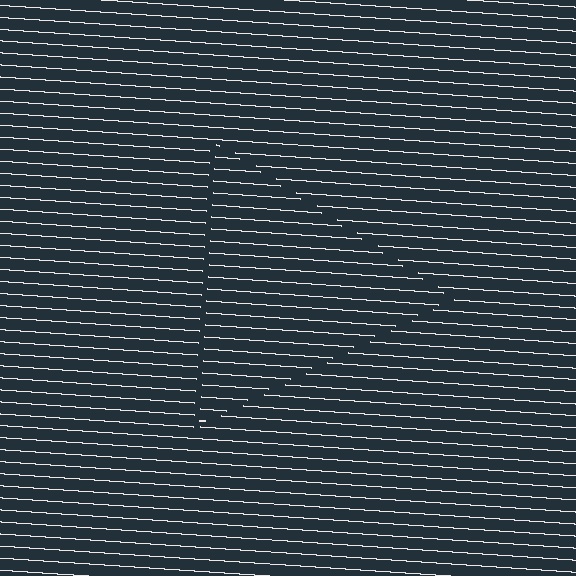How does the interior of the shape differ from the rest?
The interior of the shape contains the same grating, shifted by half a period — the contour is defined by the phase discontinuity where line-ends from the inner and outer gratings abut.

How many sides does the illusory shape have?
3 sides — the line-ends trace a triangle.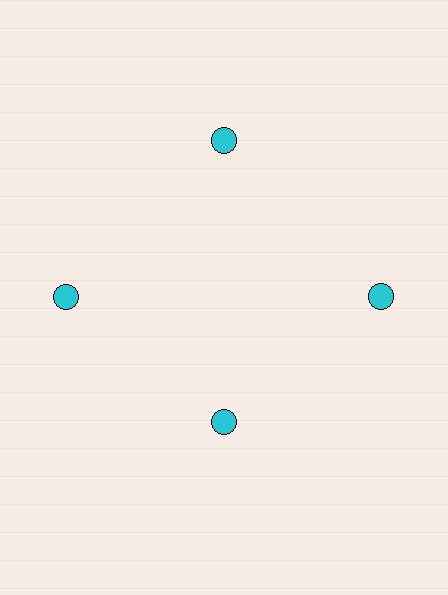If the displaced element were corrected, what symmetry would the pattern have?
It would have 4-fold rotational symmetry — the pattern would map onto itself every 90 degrees.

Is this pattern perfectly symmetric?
No. The 4 cyan circles are arranged in a ring, but one element near the 6 o'clock position is pulled inward toward the center, breaking the 4-fold rotational symmetry.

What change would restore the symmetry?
The symmetry would be restored by moving it outward, back onto the ring so that all 4 circles sit at equal angles and equal distance from the center.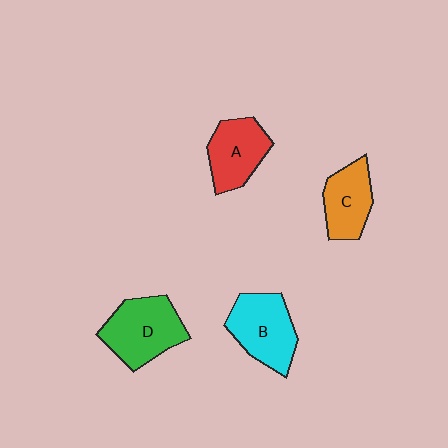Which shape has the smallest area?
Shape C (orange).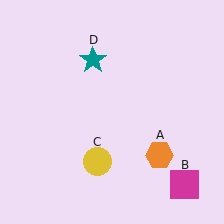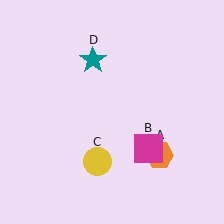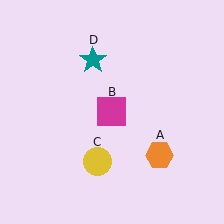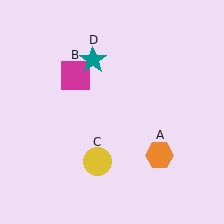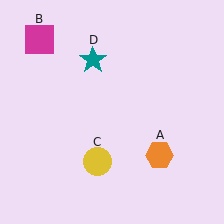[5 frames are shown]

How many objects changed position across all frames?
1 object changed position: magenta square (object B).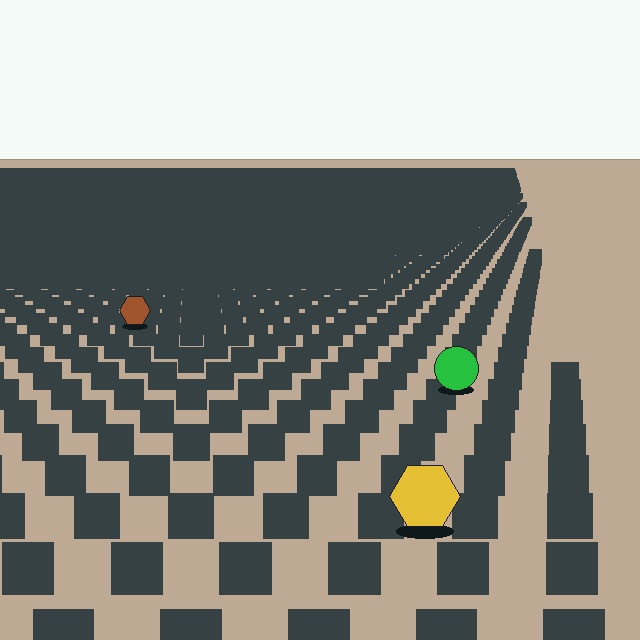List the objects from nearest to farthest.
From nearest to farthest: the yellow hexagon, the green circle, the brown hexagon.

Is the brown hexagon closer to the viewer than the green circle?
No. The green circle is closer — you can tell from the texture gradient: the ground texture is coarser near it.